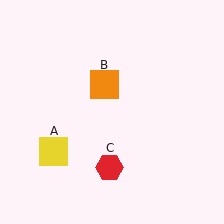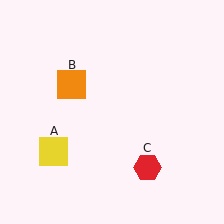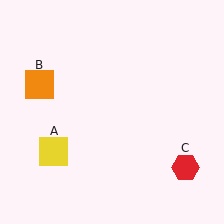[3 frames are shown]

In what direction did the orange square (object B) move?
The orange square (object B) moved left.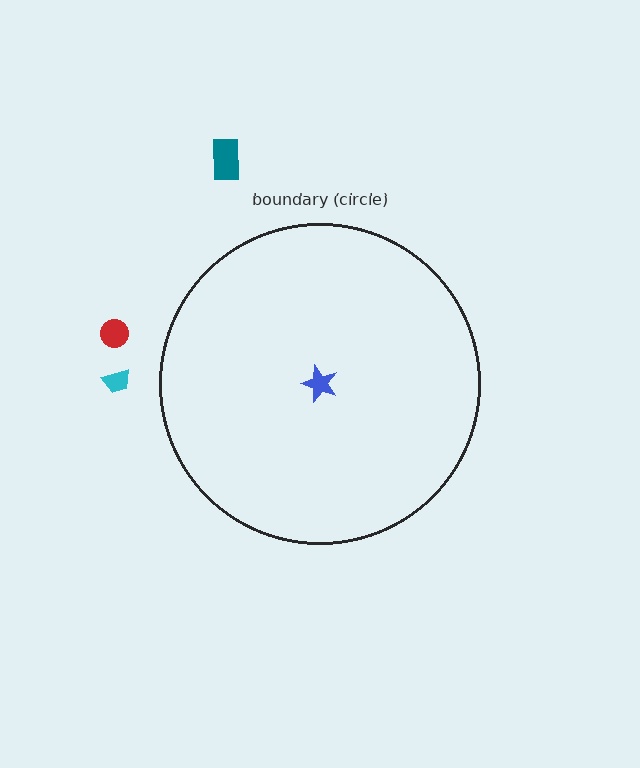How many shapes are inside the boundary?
1 inside, 3 outside.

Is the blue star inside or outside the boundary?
Inside.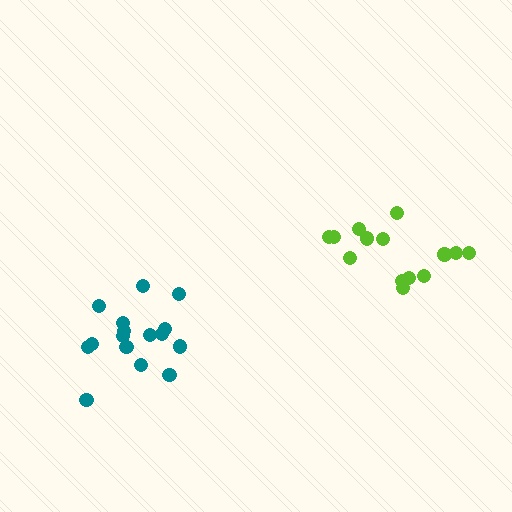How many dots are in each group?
Group 1: 14 dots, Group 2: 16 dots (30 total).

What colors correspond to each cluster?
The clusters are colored: lime, teal.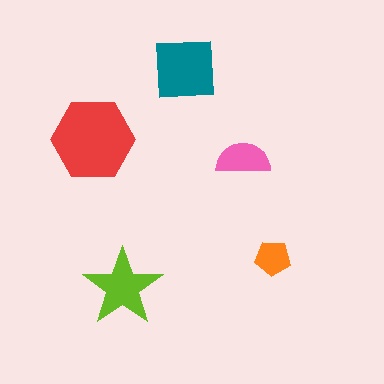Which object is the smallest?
The orange pentagon.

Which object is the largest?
The red hexagon.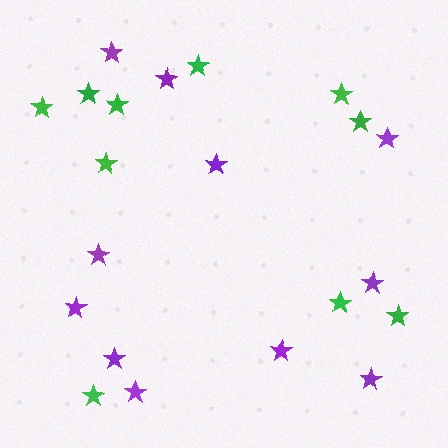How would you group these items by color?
There are 2 groups: one group of purple stars (11) and one group of green stars (10).